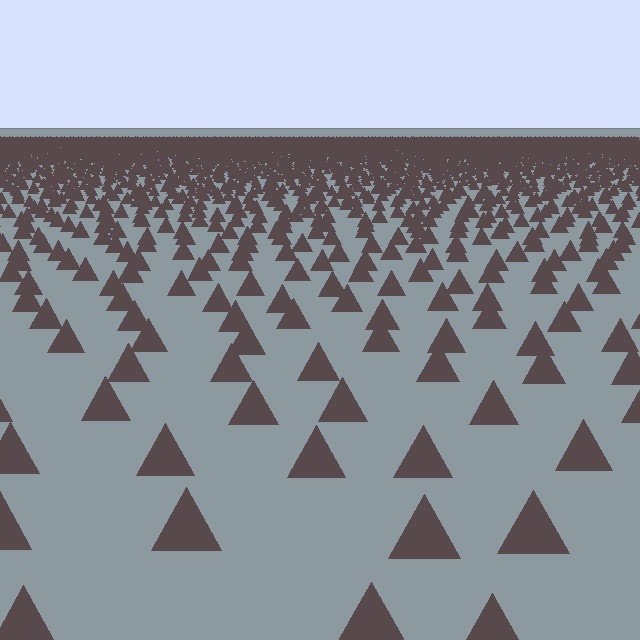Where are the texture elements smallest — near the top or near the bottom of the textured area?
Near the top.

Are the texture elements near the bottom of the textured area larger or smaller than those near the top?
Larger. Near the bottom, elements are closer to the viewer and appear at a bigger on-screen size.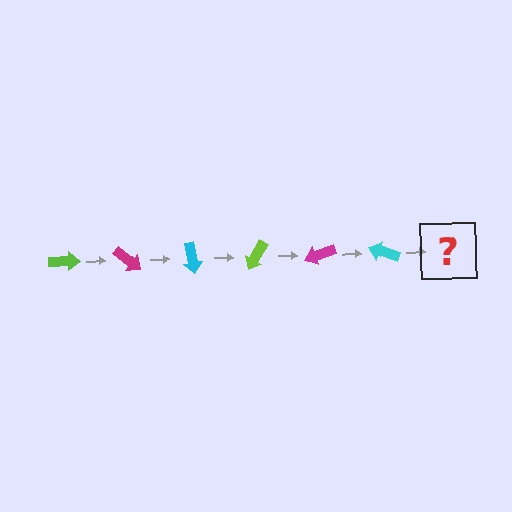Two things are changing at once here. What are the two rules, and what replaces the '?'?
The two rules are that it rotates 40 degrees each step and the color cycles through lime, magenta, and cyan. The '?' should be a lime arrow, rotated 240 degrees from the start.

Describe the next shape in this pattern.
It should be a lime arrow, rotated 240 degrees from the start.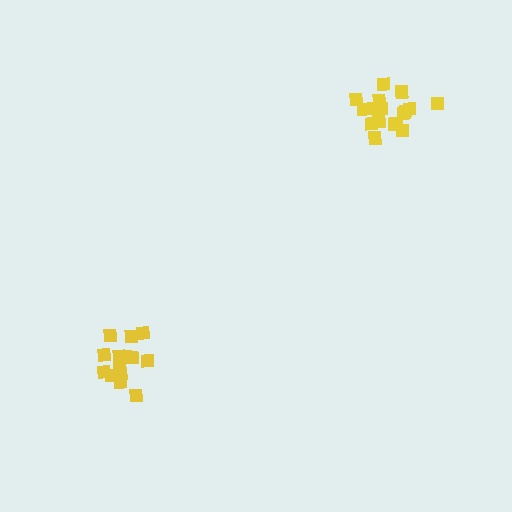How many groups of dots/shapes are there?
There are 2 groups.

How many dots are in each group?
Group 1: 14 dots, Group 2: 17 dots (31 total).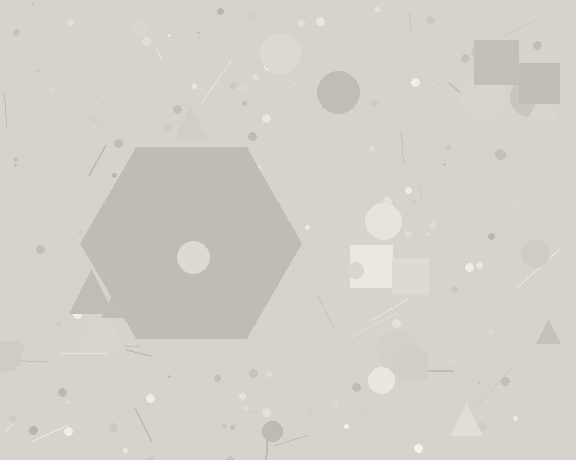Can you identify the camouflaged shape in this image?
The camouflaged shape is a hexagon.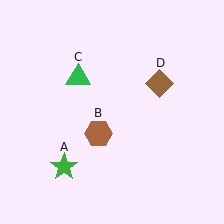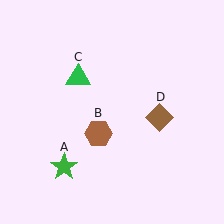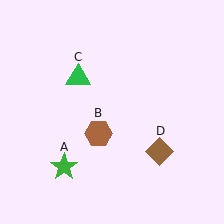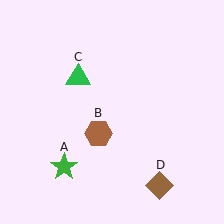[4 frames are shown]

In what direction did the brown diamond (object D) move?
The brown diamond (object D) moved down.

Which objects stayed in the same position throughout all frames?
Green star (object A) and brown hexagon (object B) and green triangle (object C) remained stationary.